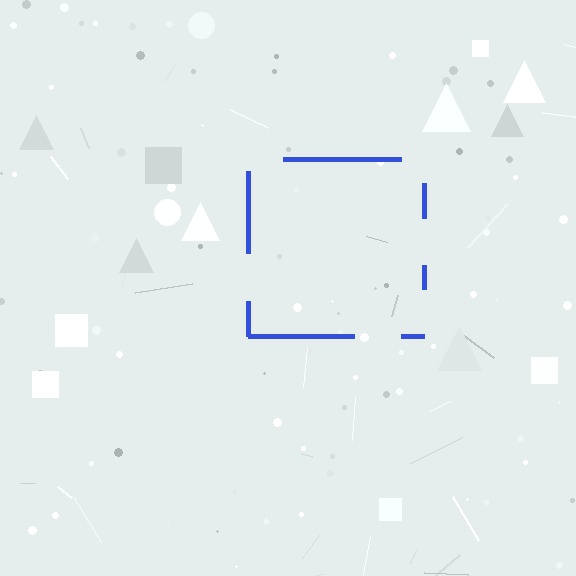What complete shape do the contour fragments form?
The contour fragments form a square.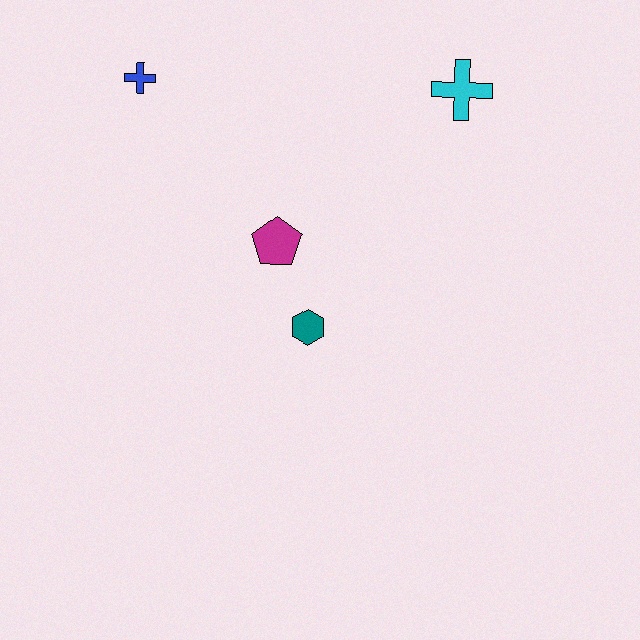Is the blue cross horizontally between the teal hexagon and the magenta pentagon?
No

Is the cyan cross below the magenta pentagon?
No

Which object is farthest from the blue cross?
The cyan cross is farthest from the blue cross.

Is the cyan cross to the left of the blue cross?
No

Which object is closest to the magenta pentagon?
The teal hexagon is closest to the magenta pentagon.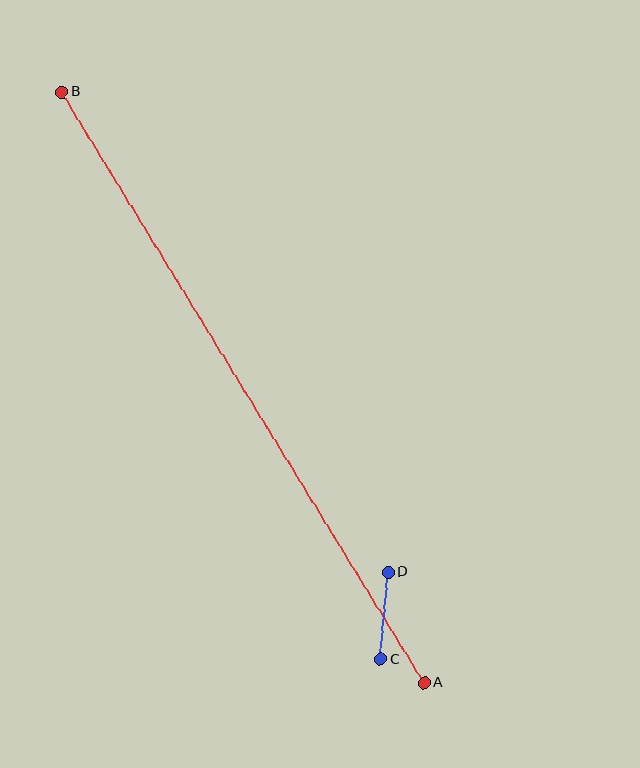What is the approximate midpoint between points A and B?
The midpoint is at approximately (243, 387) pixels.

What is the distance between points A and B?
The distance is approximately 693 pixels.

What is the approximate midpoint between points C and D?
The midpoint is at approximately (384, 616) pixels.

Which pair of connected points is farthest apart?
Points A and B are farthest apart.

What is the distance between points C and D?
The distance is approximately 87 pixels.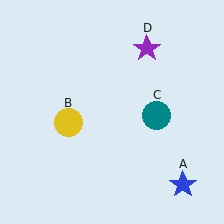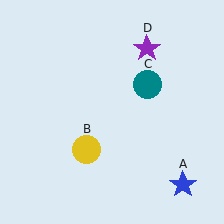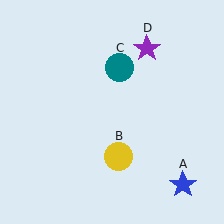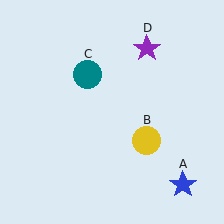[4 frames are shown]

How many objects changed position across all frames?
2 objects changed position: yellow circle (object B), teal circle (object C).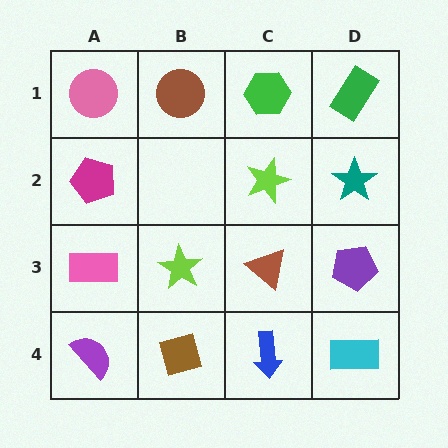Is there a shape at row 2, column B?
No, that cell is empty.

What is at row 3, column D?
A purple pentagon.